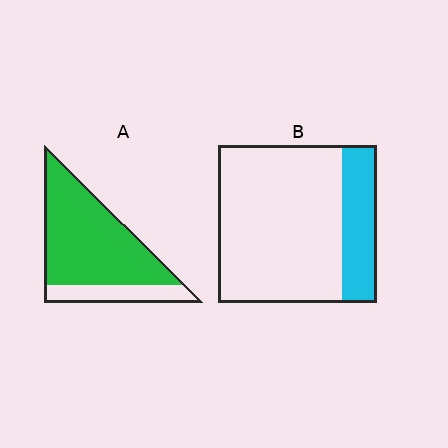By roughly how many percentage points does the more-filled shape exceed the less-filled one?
By roughly 55 percentage points (A over B).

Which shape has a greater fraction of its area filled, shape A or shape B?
Shape A.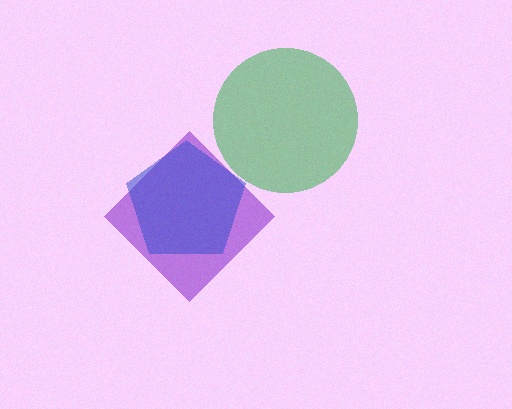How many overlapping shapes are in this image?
There are 3 overlapping shapes in the image.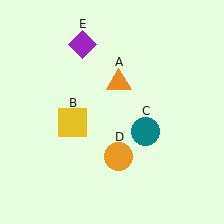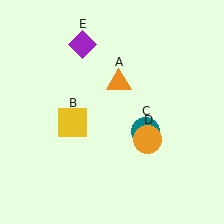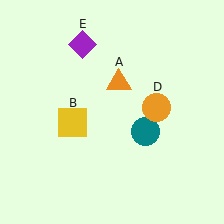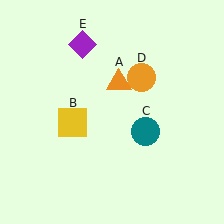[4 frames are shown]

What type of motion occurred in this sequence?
The orange circle (object D) rotated counterclockwise around the center of the scene.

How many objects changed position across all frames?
1 object changed position: orange circle (object D).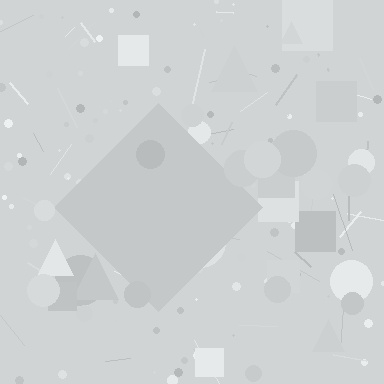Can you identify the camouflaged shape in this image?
The camouflaged shape is a diamond.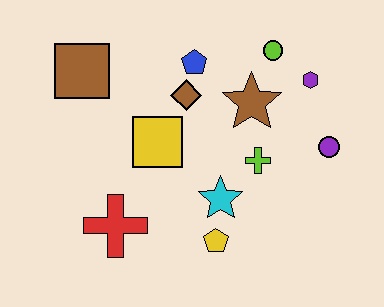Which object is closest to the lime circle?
The purple hexagon is closest to the lime circle.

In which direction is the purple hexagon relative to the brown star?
The purple hexagon is to the right of the brown star.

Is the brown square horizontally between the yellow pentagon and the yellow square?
No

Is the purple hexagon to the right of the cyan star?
Yes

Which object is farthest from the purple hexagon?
The red cross is farthest from the purple hexagon.